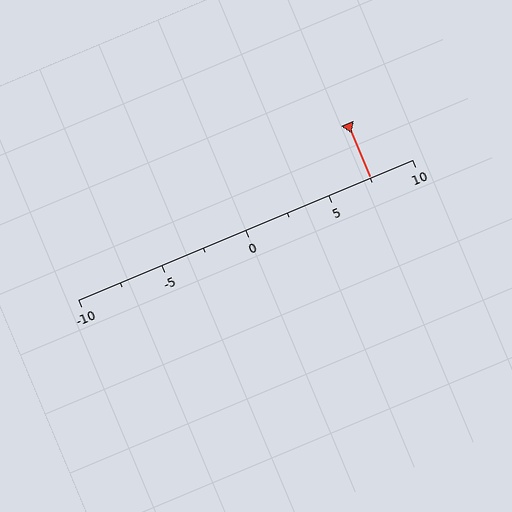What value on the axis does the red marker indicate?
The marker indicates approximately 7.5.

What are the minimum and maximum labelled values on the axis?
The axis runs from -10 to 10.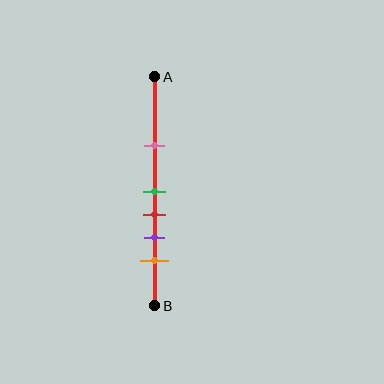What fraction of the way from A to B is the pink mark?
The pink mark is approximately 30% (0.3) of the way from A to B.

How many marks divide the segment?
There are 5 marks dividing the segment.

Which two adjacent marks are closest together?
The green and red marks are the closest adjacent pair.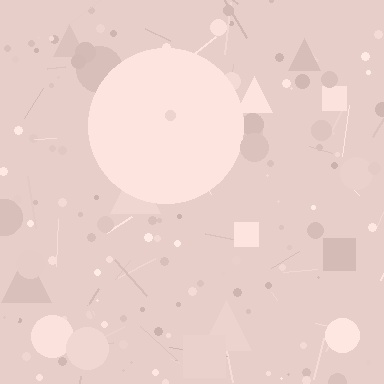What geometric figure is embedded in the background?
A circle is embedded in the background.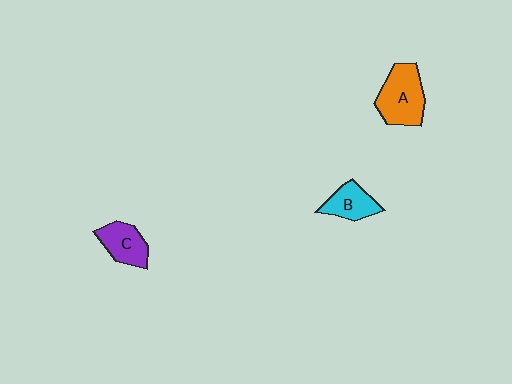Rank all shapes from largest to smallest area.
From largest to smallest: A (orange), C (purple), B (cyan).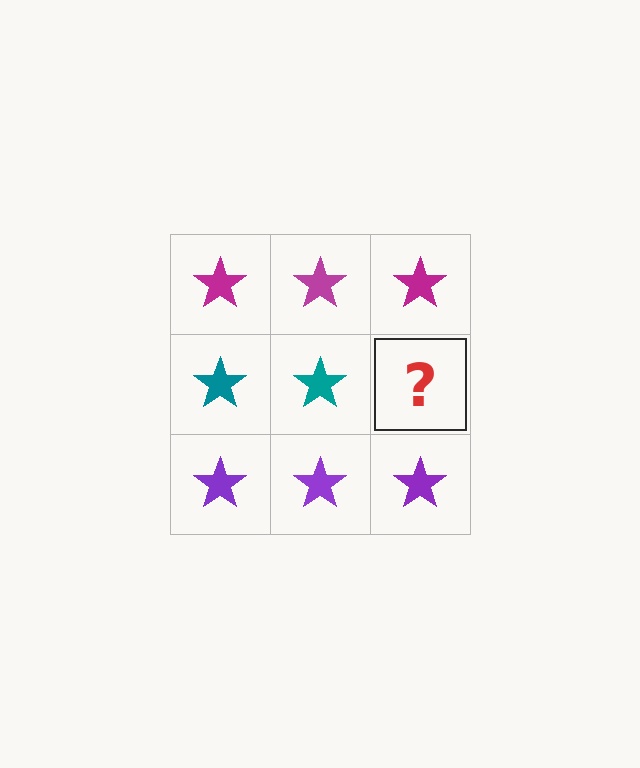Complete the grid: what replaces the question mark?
The question mark should be replaced with a teal star.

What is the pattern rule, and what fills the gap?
The rule is that each row has a consistent color. The gap should be filled with a teal star.